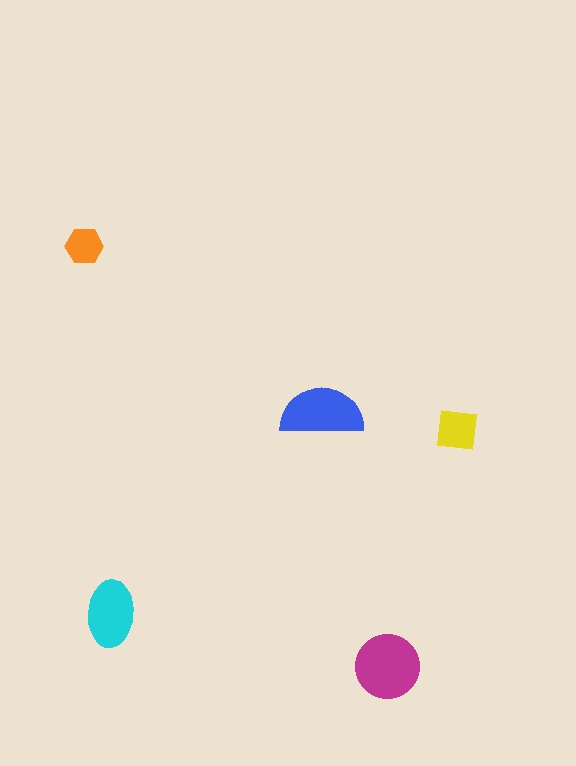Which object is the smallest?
The orange hexagon.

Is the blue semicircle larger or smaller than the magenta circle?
Smaller.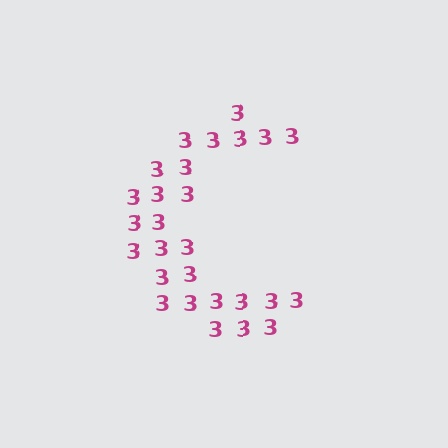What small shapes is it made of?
It is made of small digit 3's.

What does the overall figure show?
The overall figure shows the letter C.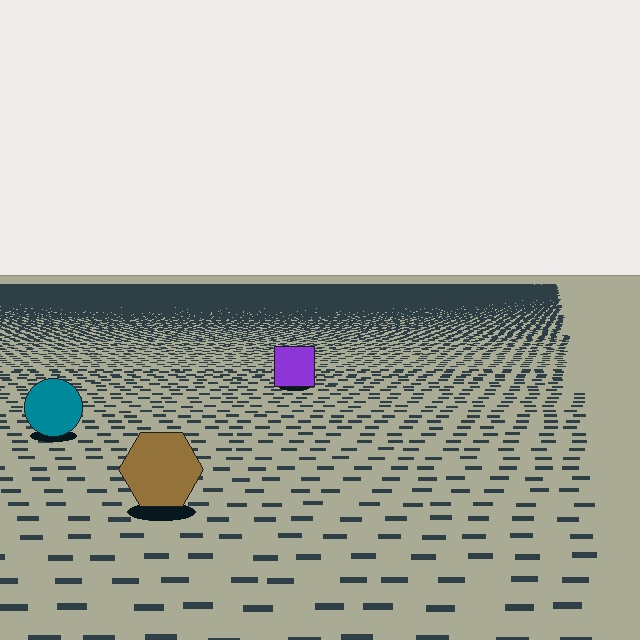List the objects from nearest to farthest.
From nearest to farthest: the brown hexagon, the teal circle, the purple square.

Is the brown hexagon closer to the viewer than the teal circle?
Yes. The brown hexagon is closer — you can tell from the texture gradient: the ground texture is coarser near it.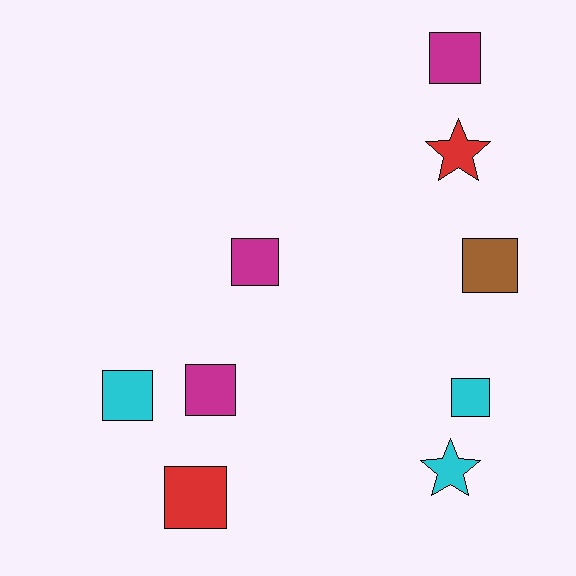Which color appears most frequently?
Magenta, with 3 objects.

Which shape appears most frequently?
Square, with 7 objects.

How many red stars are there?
There is 1 red star.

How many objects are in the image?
There are 9 objects.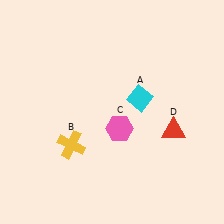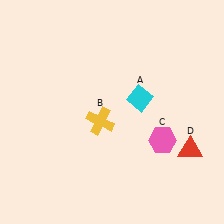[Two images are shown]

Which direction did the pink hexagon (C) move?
The pink hexagon (C) moved right.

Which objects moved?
The objects that moved are: the yellow cross (B), the pink hexagon (C), the red triangle (D).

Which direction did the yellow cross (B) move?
The yellow cross (B) moved right.